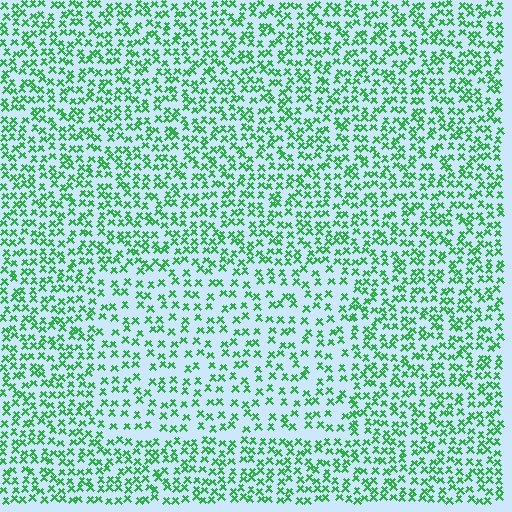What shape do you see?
I see a rectangle.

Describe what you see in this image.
The image contains small green elements arranged at two different densities. A rectangle-shaped region is visible where the elements are less densely packed than the surrounding area.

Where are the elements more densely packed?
The elements are more densely packed outside the rectangle boundary.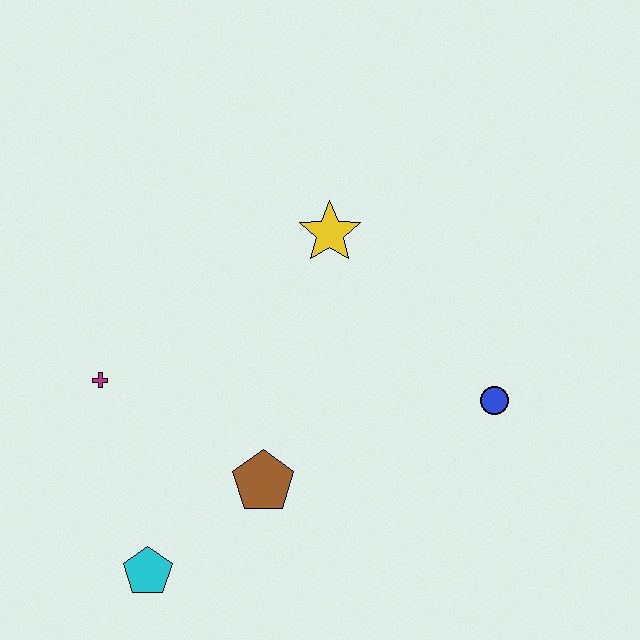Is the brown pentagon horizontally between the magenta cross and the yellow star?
Yes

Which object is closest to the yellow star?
The blue circle is closest to the yellow star.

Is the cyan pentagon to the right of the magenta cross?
Yes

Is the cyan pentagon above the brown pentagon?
No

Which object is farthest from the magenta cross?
The blue circle is farthest from the magenta cross.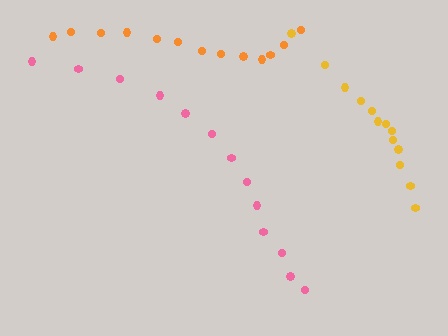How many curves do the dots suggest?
There are 3 distinct paths.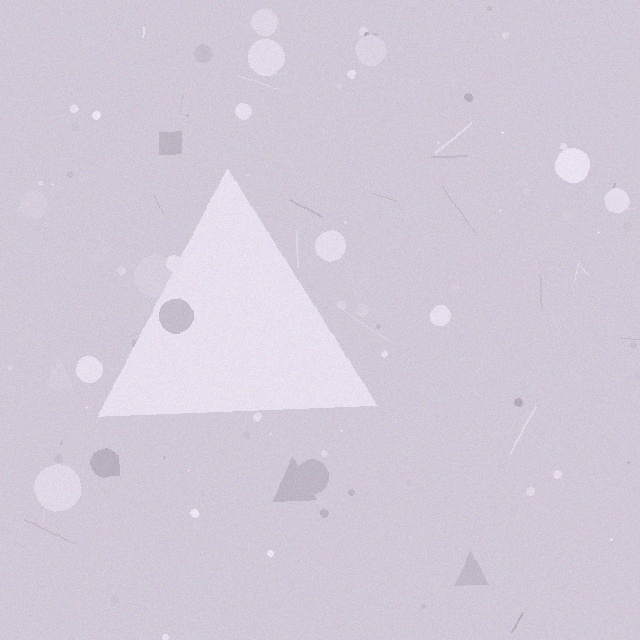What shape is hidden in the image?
A triangle is hidden in the image.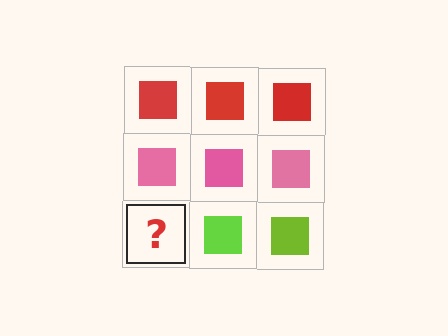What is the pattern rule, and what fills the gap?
The rule is that each row has a consistent color. The gap should be filled with a lime square.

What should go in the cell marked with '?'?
The missing cell should contain a lime square.